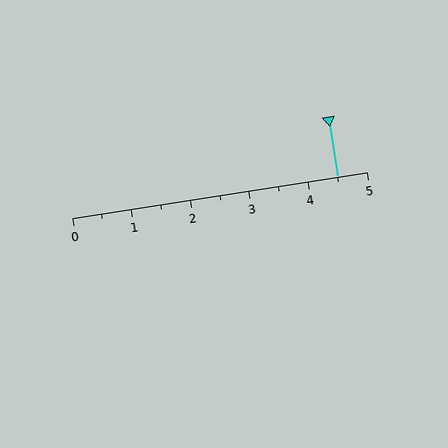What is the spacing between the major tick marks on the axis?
The major ticks are spaced 1 apart.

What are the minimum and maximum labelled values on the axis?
The axis runs from 0 to 5.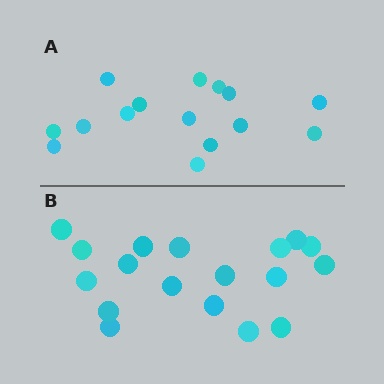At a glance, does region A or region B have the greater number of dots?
Region B (the bottom region) has more dots.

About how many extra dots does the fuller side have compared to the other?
Region B has just a few more — roughly 2 or 3 more dots than region A.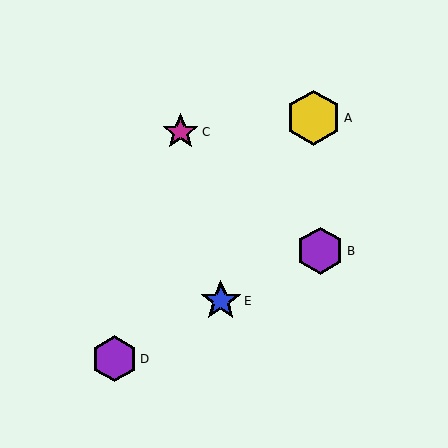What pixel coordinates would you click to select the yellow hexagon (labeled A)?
Click at (314, 118) to select the yellow hexagon A.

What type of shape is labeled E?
Shape E is a blue star.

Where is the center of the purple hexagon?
The center of the purple hexagon is at (114, 359).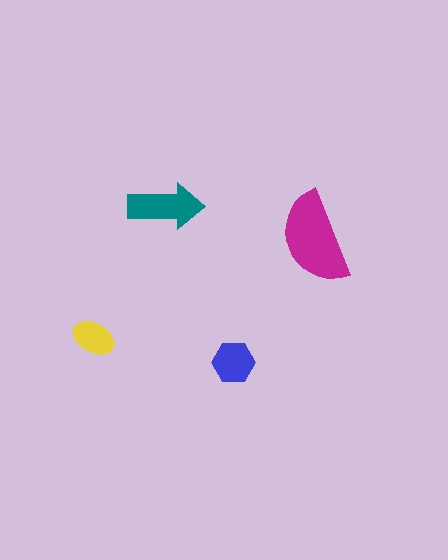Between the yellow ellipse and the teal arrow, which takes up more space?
The teal arrow.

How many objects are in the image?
There are 4 objects in the image.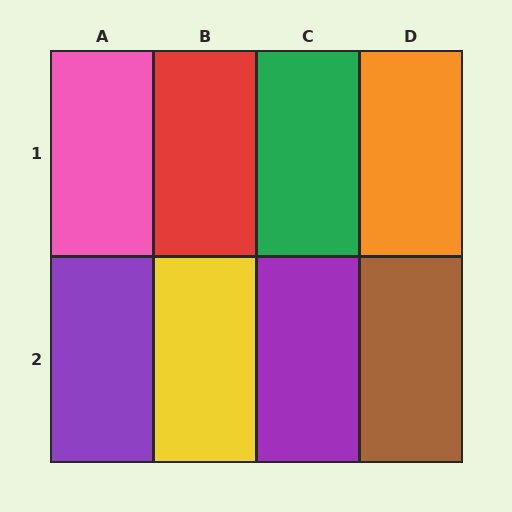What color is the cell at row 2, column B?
Yellow.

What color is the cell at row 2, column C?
Purple.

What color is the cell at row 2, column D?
Brown.